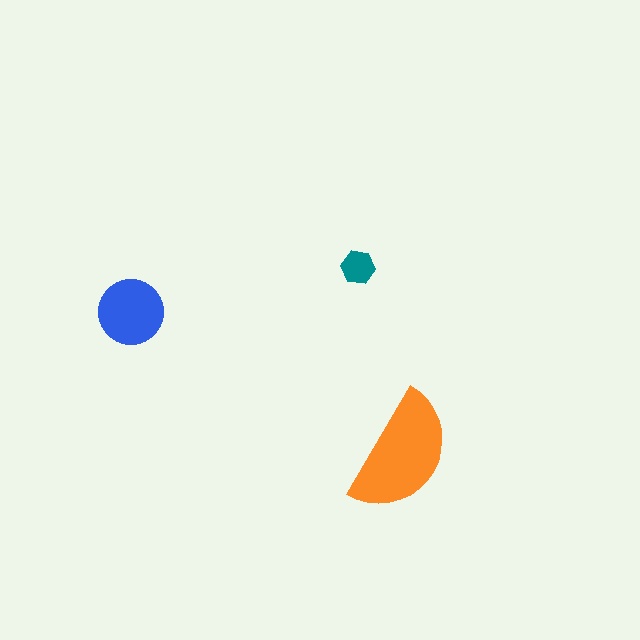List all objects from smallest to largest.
The teal hexagon, the blue circle, the orange semicircle.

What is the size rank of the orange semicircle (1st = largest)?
1st.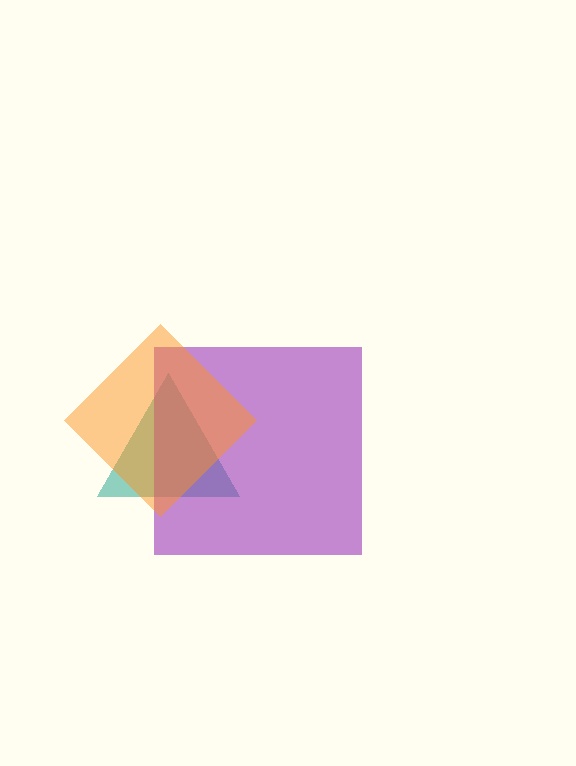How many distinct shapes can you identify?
There are 3 distinct shapes: a teal triangle, a purple square, an orange diamond.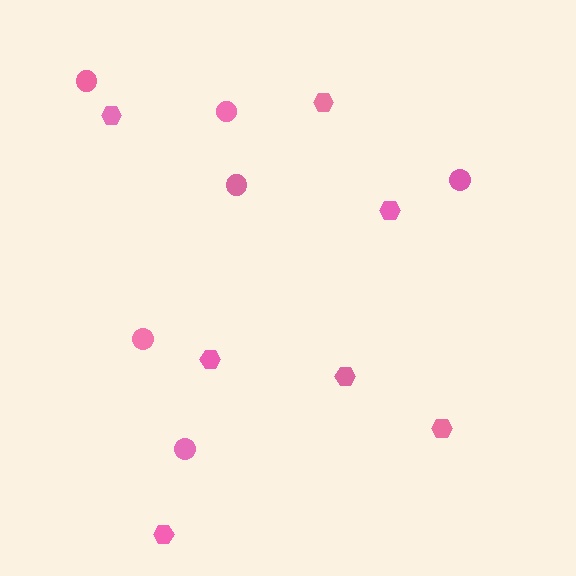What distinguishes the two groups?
There are 2 groups: one group of circles (6) and one group of hexagons (7).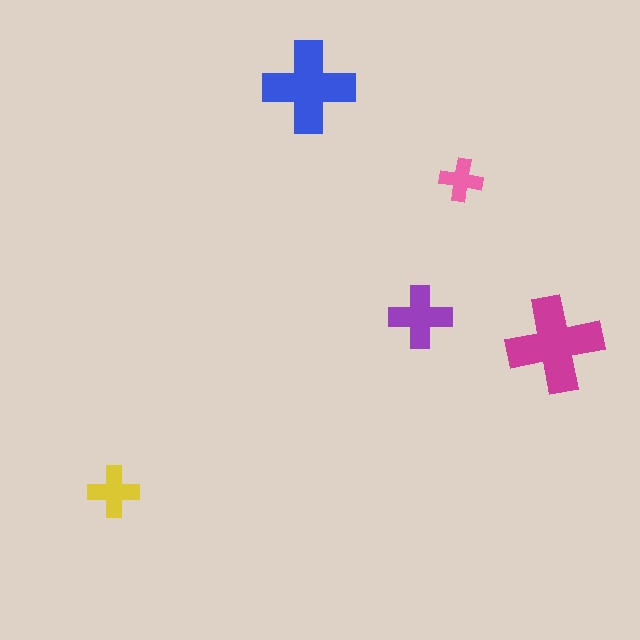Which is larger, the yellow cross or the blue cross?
The blue one.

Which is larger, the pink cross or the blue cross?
The blue one.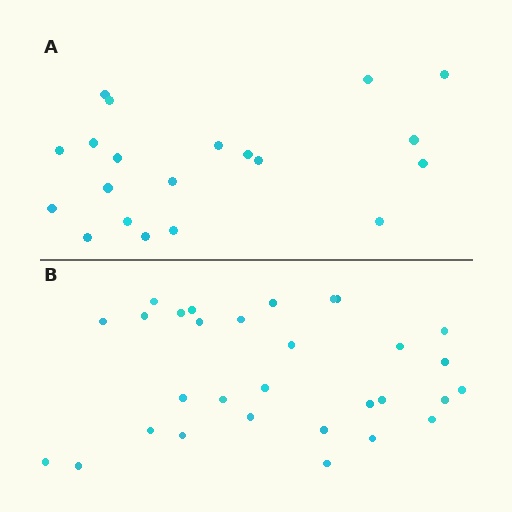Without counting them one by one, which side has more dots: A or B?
Region B (the bottom region) has more dots.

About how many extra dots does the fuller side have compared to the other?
Region B has roughly 10 or so more dots than region A.